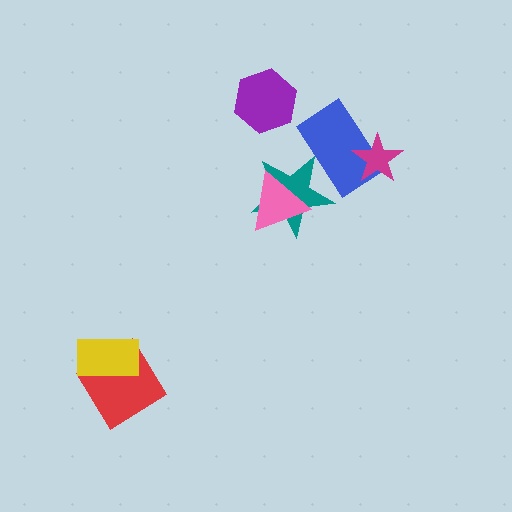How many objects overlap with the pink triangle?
1 object overlaps with the pink triangle.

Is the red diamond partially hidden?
Yes, it is partially covered by another shape.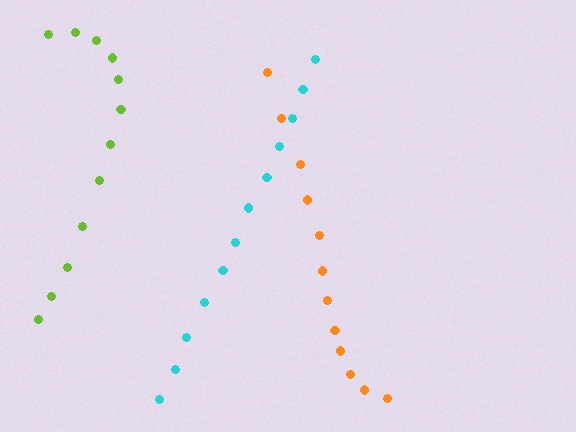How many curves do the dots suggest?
There are 3 distinct paths.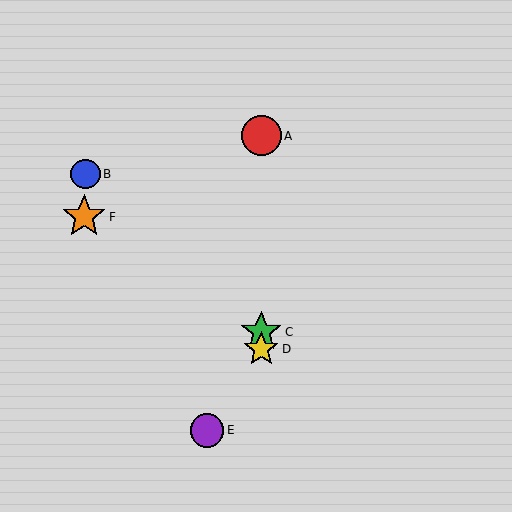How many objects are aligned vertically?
3 objects (A, C, D) are aligned vertically.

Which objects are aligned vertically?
Objects A, C, D are aligned vertically.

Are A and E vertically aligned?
No, A is at x≈261 and E is at x≈207.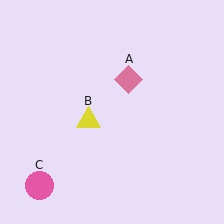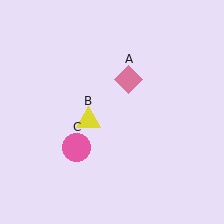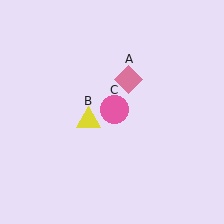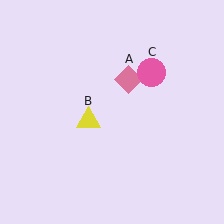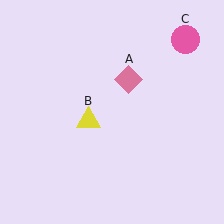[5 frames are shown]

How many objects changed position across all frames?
1 object changed position: pink circle (object C).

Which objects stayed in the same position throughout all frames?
Pink diamond (object A) and yellow triangle (object B) remained stationary.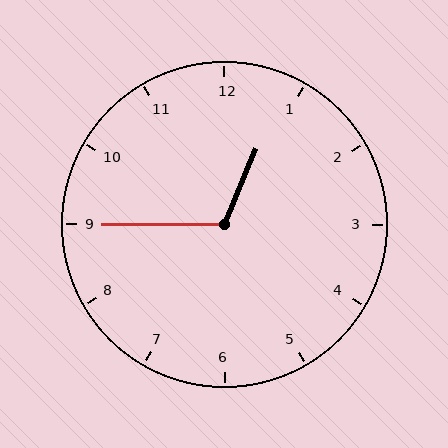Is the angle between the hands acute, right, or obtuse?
It is obtuse.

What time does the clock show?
12:45.